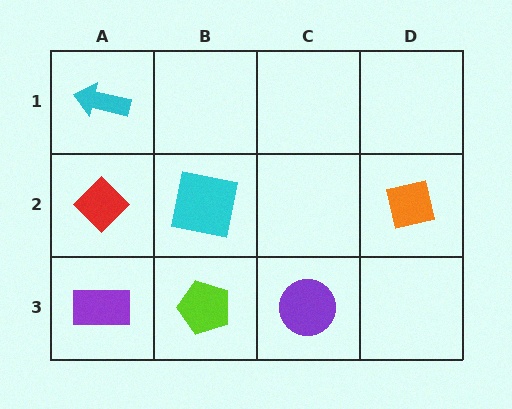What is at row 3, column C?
A purple circle.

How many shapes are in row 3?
3 shapes.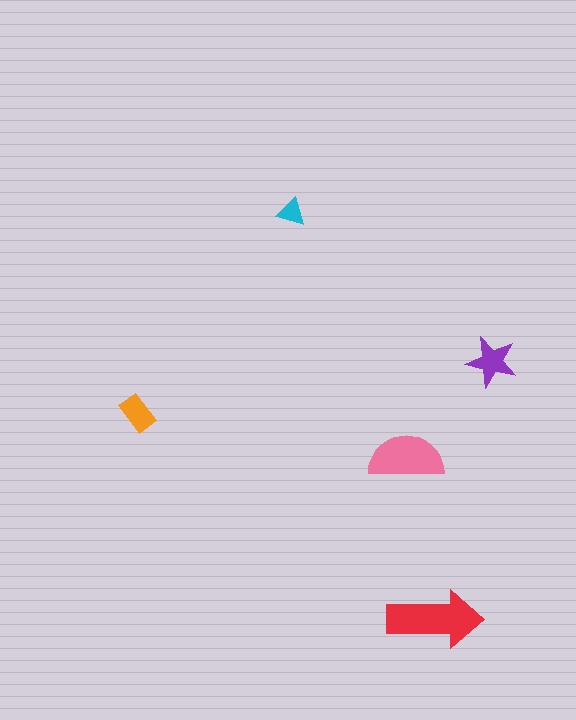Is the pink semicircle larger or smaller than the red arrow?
Smaller.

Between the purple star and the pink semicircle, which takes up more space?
The pink semicircle.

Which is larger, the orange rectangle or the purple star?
The purple star.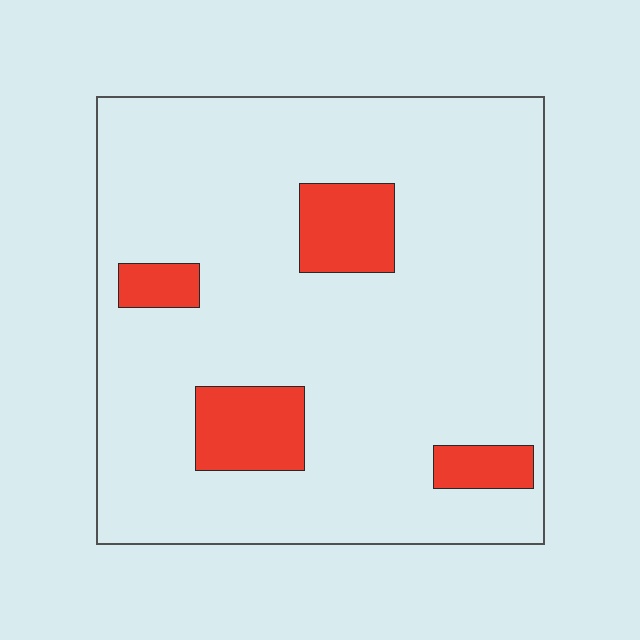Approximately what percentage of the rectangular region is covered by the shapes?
Approximately 15%.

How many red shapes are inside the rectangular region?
4.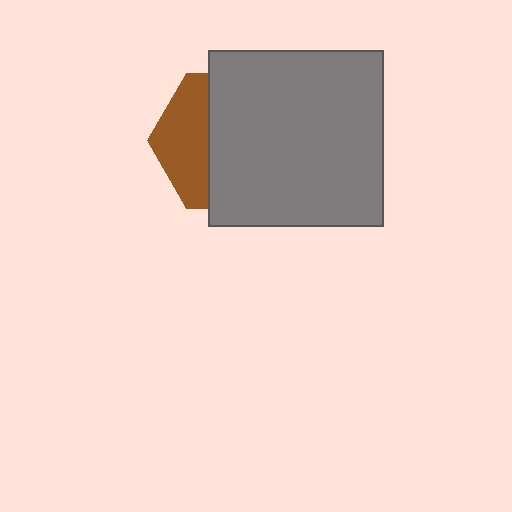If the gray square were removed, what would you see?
You would see the complete brown hexagon.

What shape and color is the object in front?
The object in front is a gray square.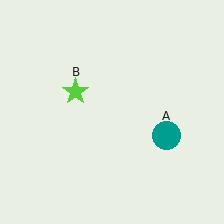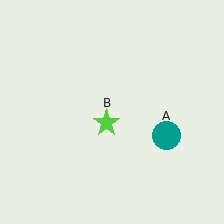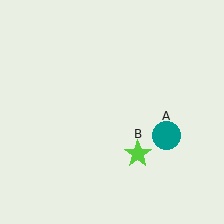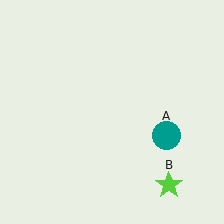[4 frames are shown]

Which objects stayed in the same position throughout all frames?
Teal circle (object A) remained stationary.